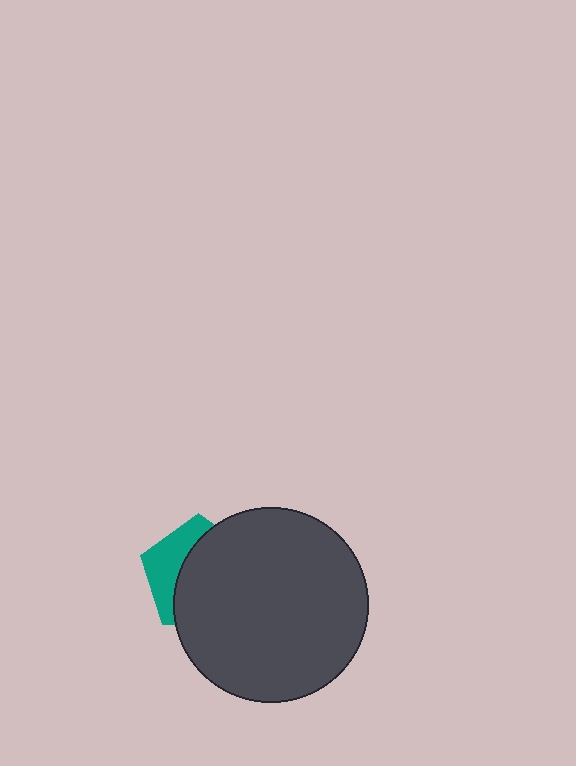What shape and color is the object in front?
The object in front is a dark gray circle.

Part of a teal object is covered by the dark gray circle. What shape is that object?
It is a pentagon.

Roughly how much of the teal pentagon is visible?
A small part of it is visible (roughly 34%).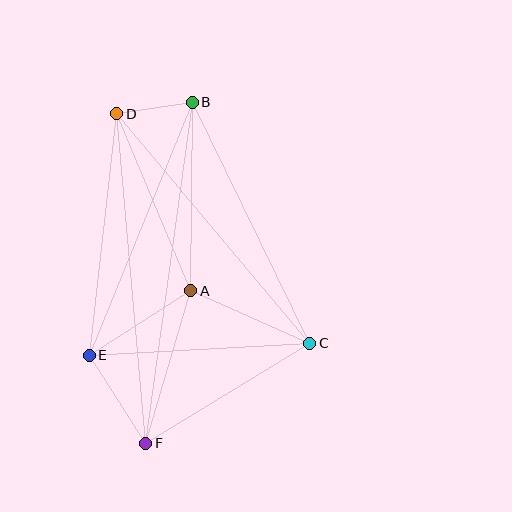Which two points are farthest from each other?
Points B and F are farthest from each other.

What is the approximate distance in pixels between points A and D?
The distance between A and D is approximately 192 pixels.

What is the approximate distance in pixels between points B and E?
The distance between B and E is approximately 273 pixels.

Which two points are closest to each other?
Points B and D are closest to each other.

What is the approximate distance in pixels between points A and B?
The distance between A and B is approximately 188 pixels.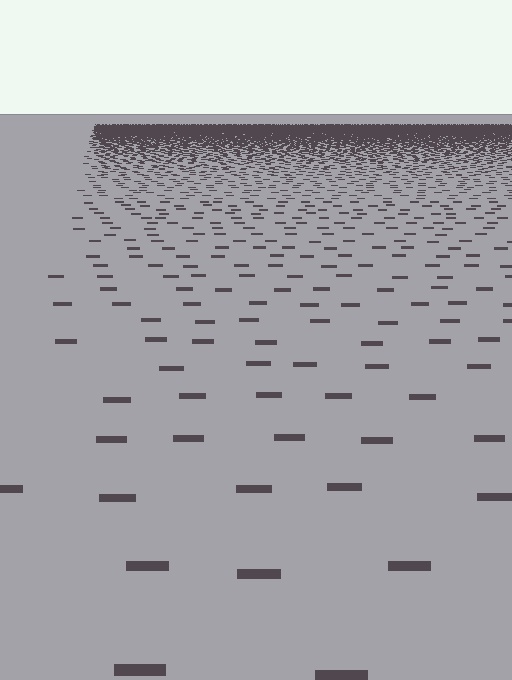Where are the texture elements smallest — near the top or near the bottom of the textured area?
Near the top.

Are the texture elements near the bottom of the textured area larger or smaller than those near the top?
Larger. Near the bottom, elements are closer to the viewer and appear at a bigger on-screen size.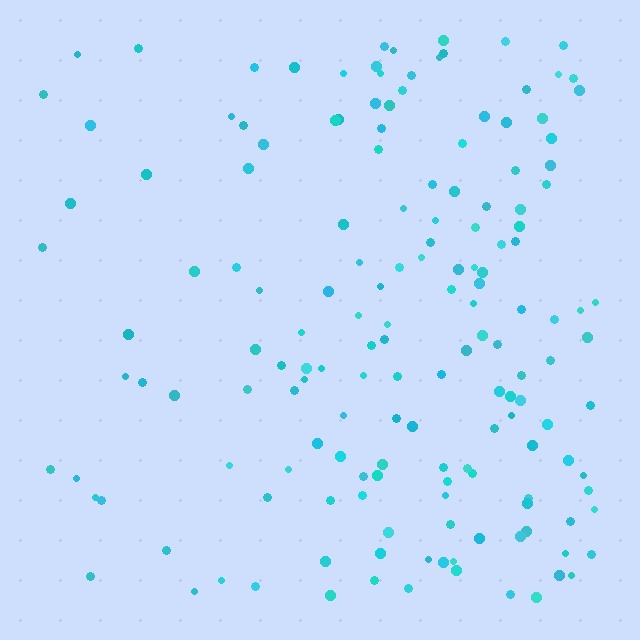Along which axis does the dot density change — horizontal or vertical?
Horizontal.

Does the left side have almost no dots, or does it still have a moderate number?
Still a moderate number, just noticeably fewer than the right.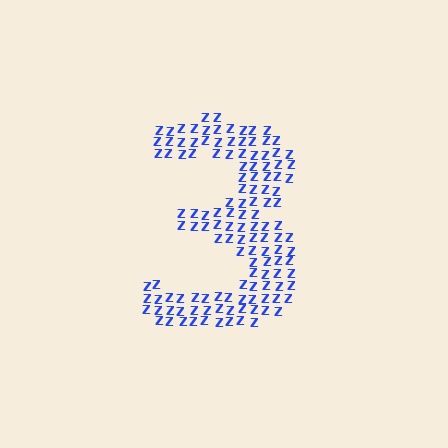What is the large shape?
The large shape is the digit 3.